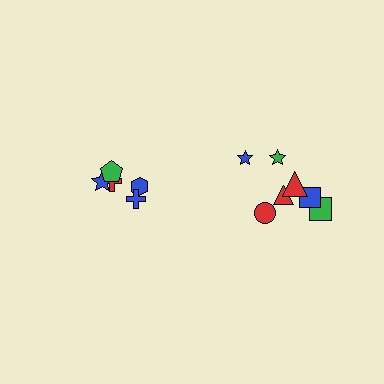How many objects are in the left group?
There are 5 objects.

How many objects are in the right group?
There are 7 objects.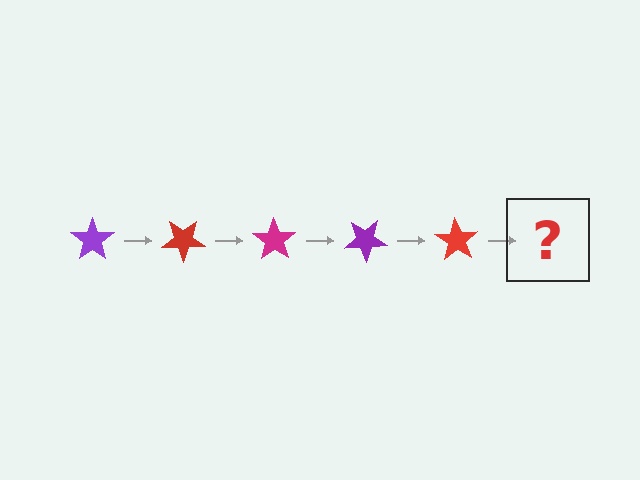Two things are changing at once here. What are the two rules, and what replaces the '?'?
The two rules are that it rotates 35 degrees each step and the color cycles through purple, red, and magenta. The '?' should be a magenta star, rotated 175 degrees from the start.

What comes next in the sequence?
The next element should be a magenta star, rotated 175 degrees from the start.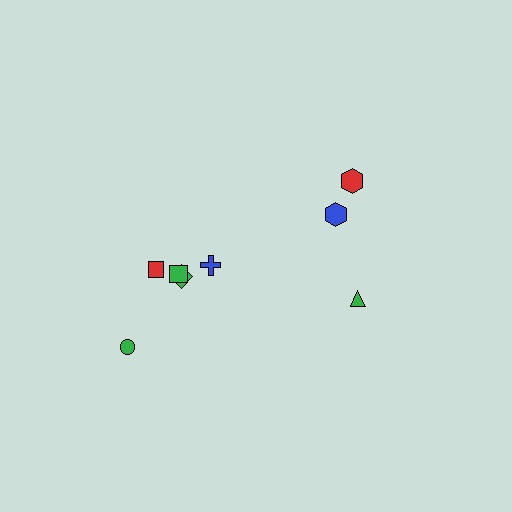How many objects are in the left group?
There are 5 objects.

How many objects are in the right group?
There are 3 objects.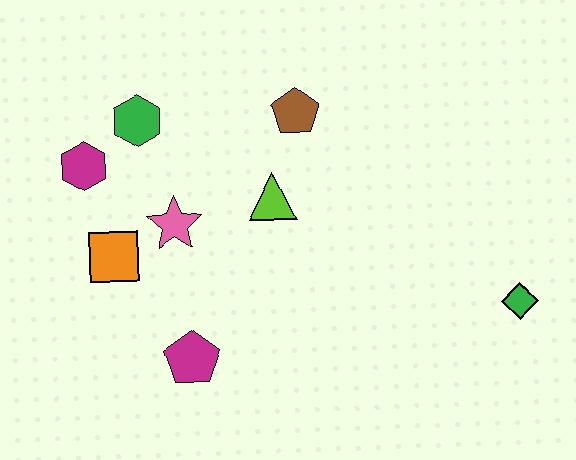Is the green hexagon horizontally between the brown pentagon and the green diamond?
No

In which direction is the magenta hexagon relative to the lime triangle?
The magenta hexagon is to the left of the lime triangle.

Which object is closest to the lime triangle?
The brown pentagon is closest to the lime triangle.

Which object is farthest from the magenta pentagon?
The green diamond is farthest from the magenta pentagon.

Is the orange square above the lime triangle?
No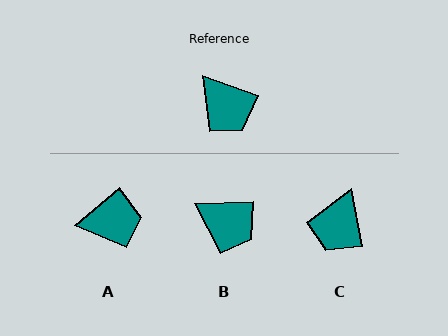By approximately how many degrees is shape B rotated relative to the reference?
Approximately 20 degrees counter-clockwise.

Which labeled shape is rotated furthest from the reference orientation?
A, about 60 degrees away.